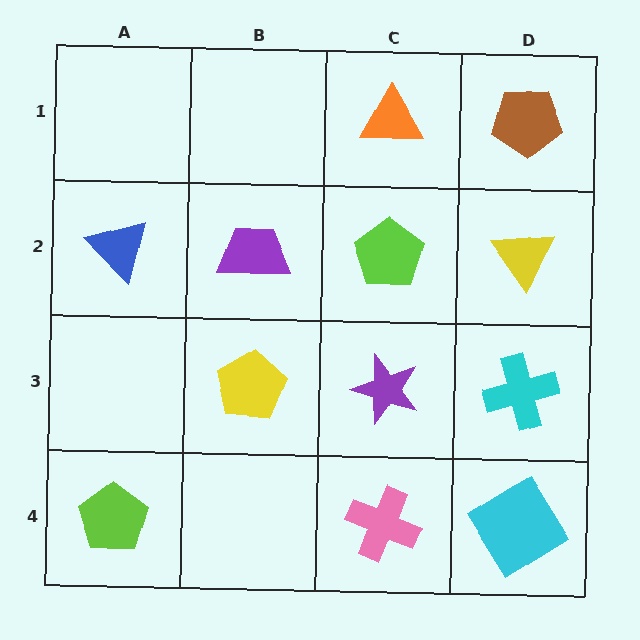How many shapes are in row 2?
4 shapes.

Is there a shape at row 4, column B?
No, that cell is empty.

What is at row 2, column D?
A yellow triangle.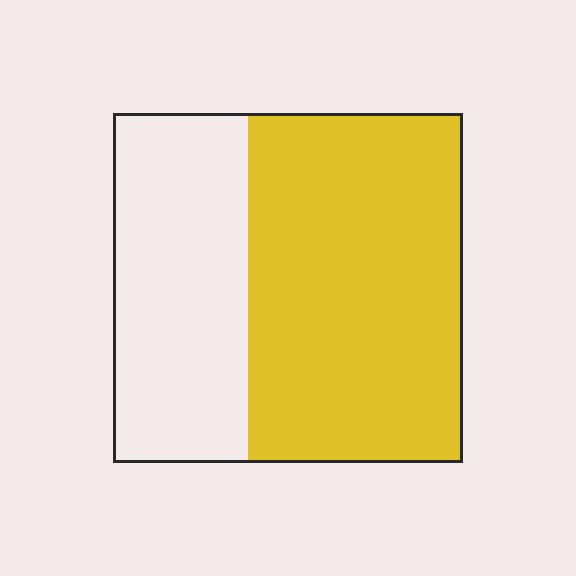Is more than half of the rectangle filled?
Yes.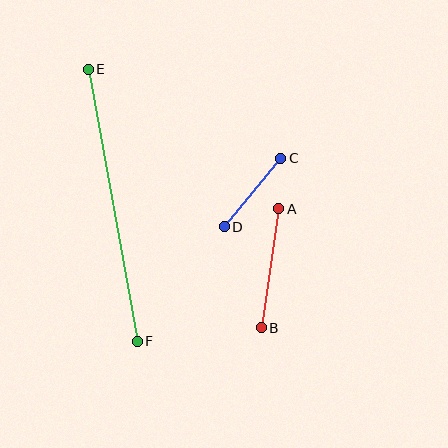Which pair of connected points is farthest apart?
Points E and F are farthest apart.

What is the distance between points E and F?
The distance is approximately 276 pixels.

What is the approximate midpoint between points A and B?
The midpoint is at approximately (270, 268) pixels.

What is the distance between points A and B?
The distance is approximately 121 pixels.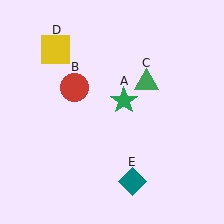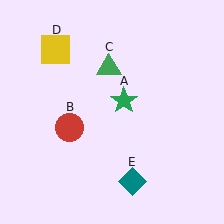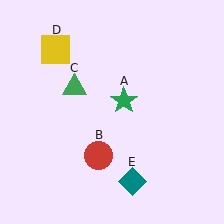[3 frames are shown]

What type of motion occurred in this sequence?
The red circle (object B), green triangle (object C) rotated counterclockwise around the center of the scene.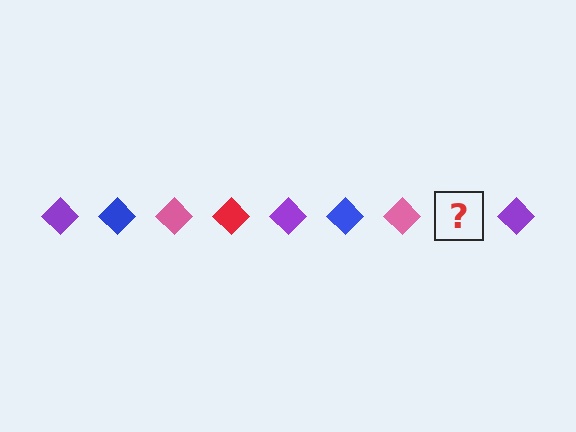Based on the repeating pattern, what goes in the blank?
The blank should be a red diamond.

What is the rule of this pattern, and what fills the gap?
The rule is that the pattern cycles through purple, blue, pink, red diamonds. The gap should be filled with a red diamond.